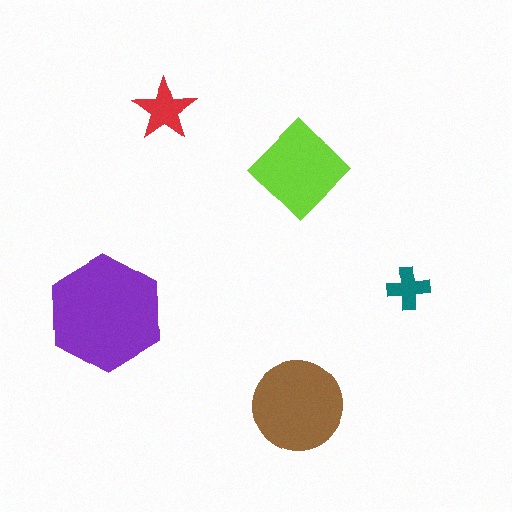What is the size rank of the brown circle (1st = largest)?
2nd.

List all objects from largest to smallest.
The purple hexagon, the brown circle, the lime diamond, the red star, the teal cross.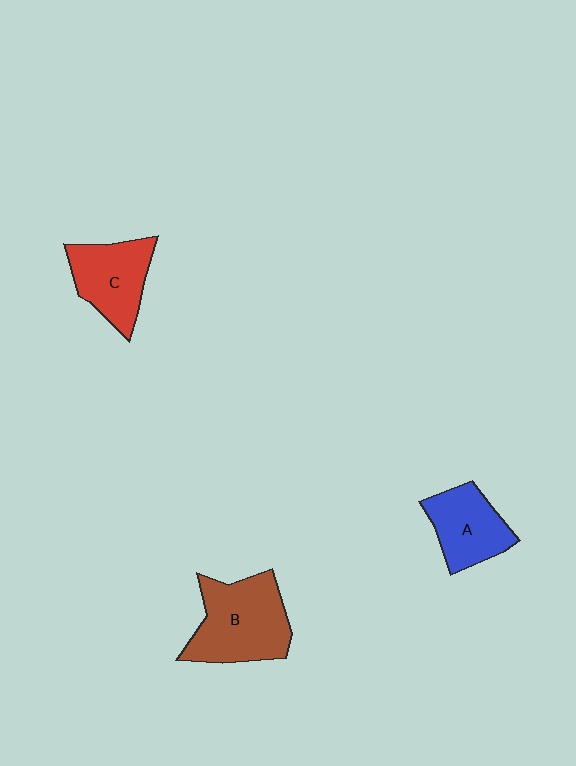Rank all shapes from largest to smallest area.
From largest to smallest: B (brown), C (red), A (blue).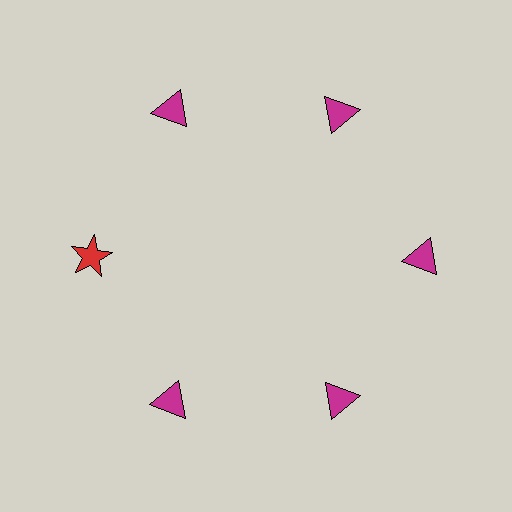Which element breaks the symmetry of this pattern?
The red star at roughly the 9 o'clock position breaks the symmetry. All other shapes are magenta triangles.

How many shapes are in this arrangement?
There are 6 shapes arranged in a ring pattern.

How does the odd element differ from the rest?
It differs in both color (red instead of magenta) and shape (star instead of triangle).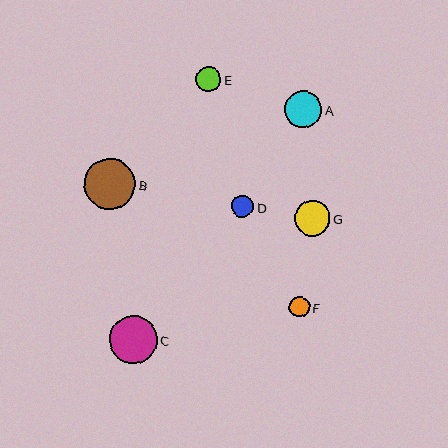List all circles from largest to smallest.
From largest to smallest: B, C, A, G, E, D, F.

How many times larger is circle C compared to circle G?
Circle C is approximately 1.3 times the size of circle G.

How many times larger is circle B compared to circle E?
Circle B is approximately 2.1 times the size of circle E.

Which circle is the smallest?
Circle F is the smallest with a size of approximately 21 pixels.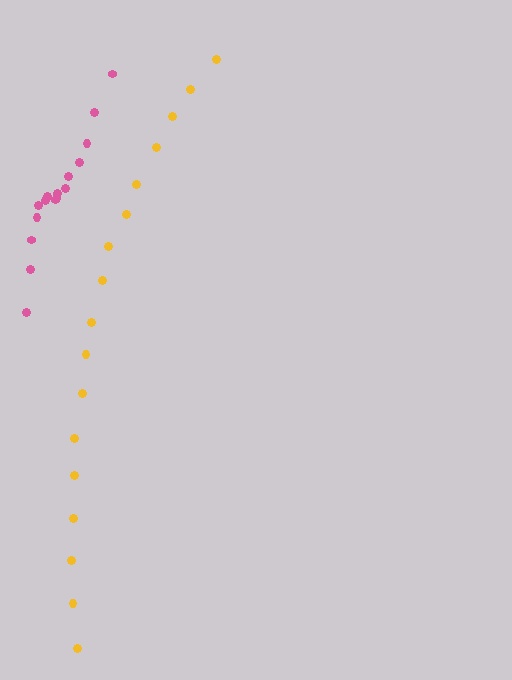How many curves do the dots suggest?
There are 2 distinct paths.